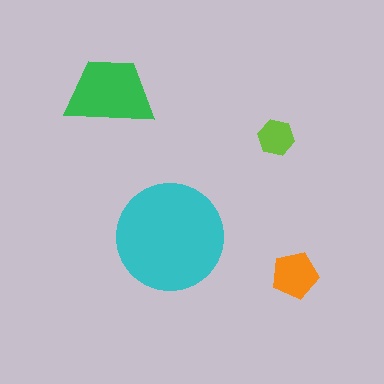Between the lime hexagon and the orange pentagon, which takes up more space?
The orange pentagon.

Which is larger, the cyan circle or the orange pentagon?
The cyan circle.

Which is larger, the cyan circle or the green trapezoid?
The cyan circle.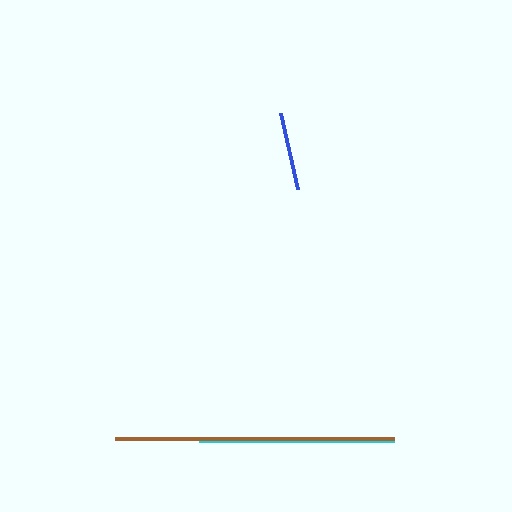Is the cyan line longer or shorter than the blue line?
The cyan line is longer than the blue line.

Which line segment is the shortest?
The blue line is the shortest at approximately 78 pixels.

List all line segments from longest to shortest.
From longest to shortest: brown, cyan, blue.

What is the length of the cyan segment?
The cyan segment is approximately 195 pixels long.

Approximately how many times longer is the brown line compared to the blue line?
The brown line is approximately 3.6 times the length of the blue line.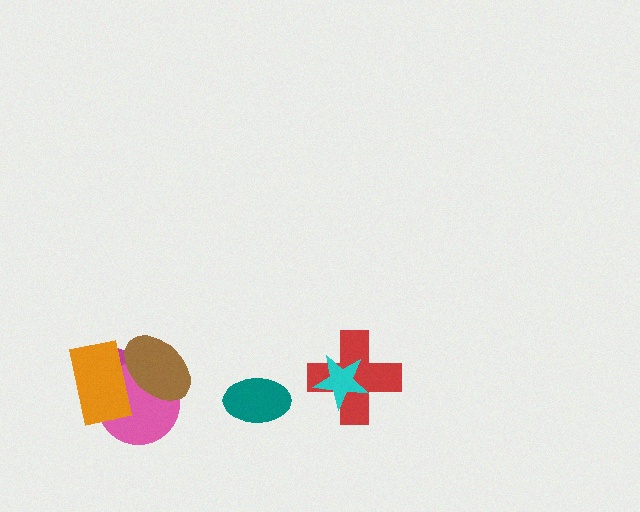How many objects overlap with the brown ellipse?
3 objects overlap with the brown ellipse.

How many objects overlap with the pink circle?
3 objects overlap with the pink circle.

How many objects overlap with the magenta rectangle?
3 objects overlap with the magenta rectangle.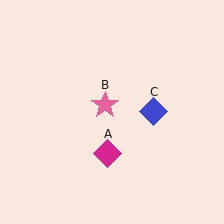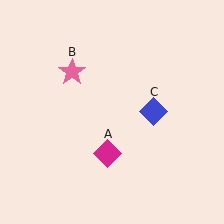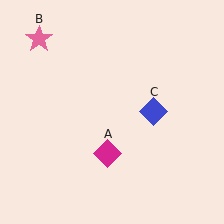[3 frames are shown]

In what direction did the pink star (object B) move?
The pink star (object B) moved up and to the left.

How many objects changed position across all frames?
1 object changed position: pink star (object B).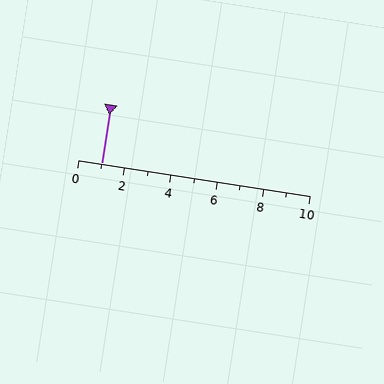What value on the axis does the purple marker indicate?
The marker indicates approximately 1.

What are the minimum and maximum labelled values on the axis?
The axis runs from 0 to 10.